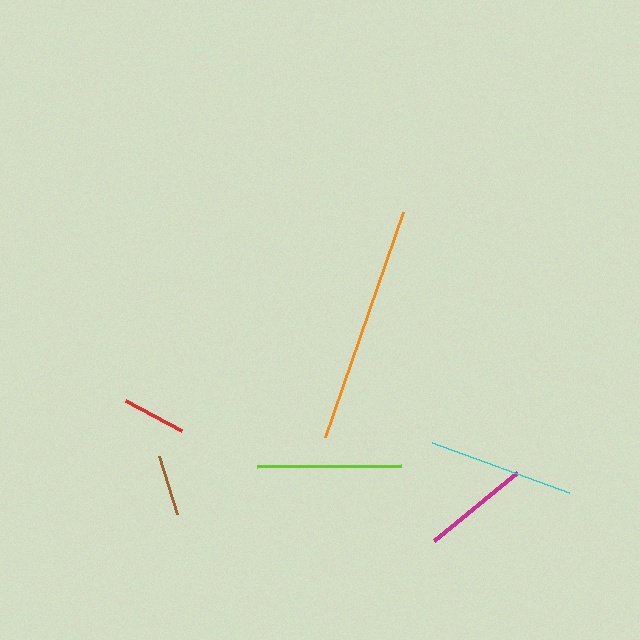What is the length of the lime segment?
The lime segment is approximately 144 pixels long.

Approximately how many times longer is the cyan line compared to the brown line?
The cyan line is approximately 2.4 times the length of the brown line.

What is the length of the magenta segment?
The magenta segment is approximately 107 pixels long.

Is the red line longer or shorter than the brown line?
The red line is longer than the brown line.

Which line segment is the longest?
The orange line is the longest at approximately 238 pixels.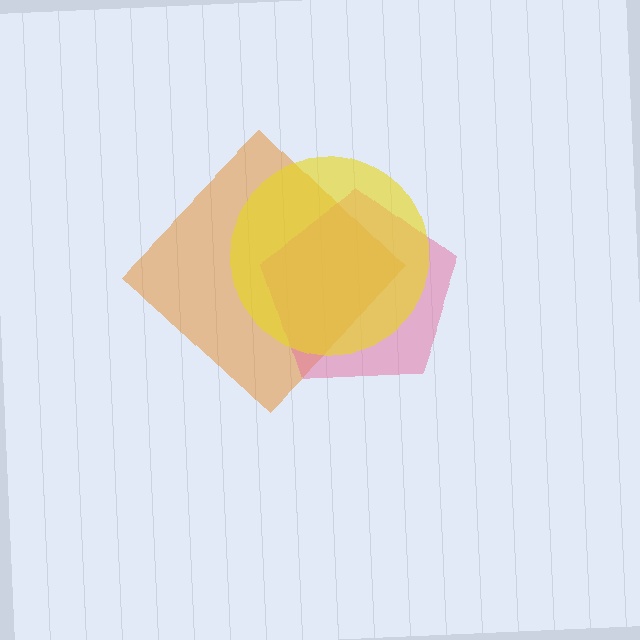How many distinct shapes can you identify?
There are 3 distinct shapes: an orange diamond, a pink pentagon, a yellow circle.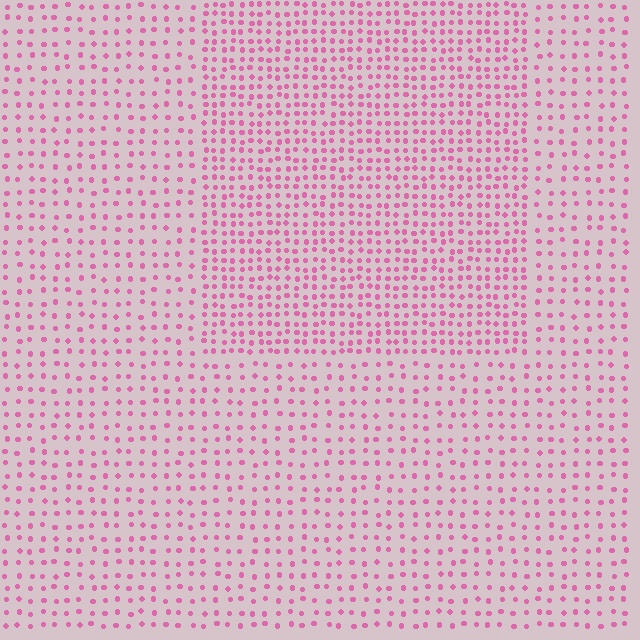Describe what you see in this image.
The image contains small pink elements arranged at two different densities. A rectangle-shaped region is visible where the elements are more densely packed than the surrounding area.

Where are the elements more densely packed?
The elements are more densely packed inside the rectangle boundary.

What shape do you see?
I see a rectangle.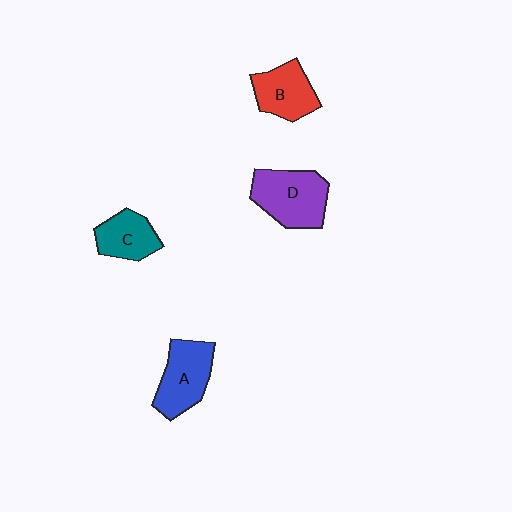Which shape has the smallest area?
Shape C (teal).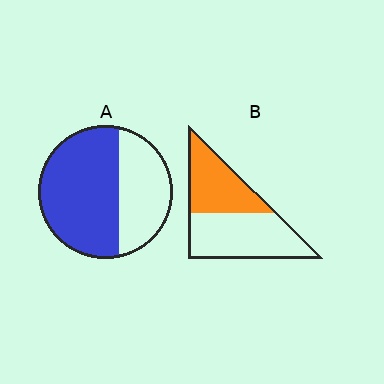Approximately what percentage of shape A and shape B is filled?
A is approximately 65% and B is approximately 45%.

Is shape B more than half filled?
No.